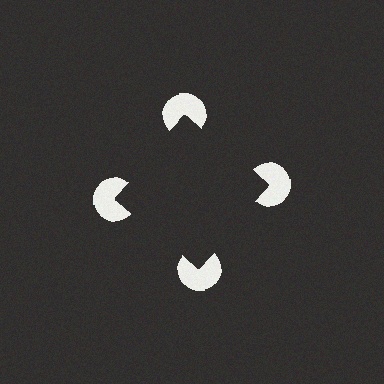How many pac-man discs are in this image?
There are 4 — one at each vertex of the illusory square.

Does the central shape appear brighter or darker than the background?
It typically appears slightly darker than the background, even though no actual brightness change is drawn.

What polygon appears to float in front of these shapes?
An illusory square — its edges are inferred from the aligned wedge cuts in the pac-man discs, not physically drawn.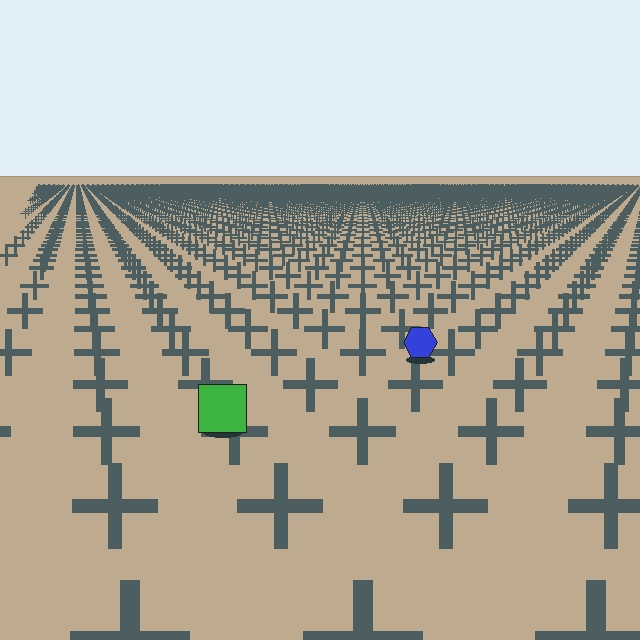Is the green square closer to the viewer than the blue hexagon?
Yes. The green square is closer — you can tell from the texture gradient: the ground texture is coarser near it.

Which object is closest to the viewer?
The green square is closest. The texture marks near it are larger and more spread out.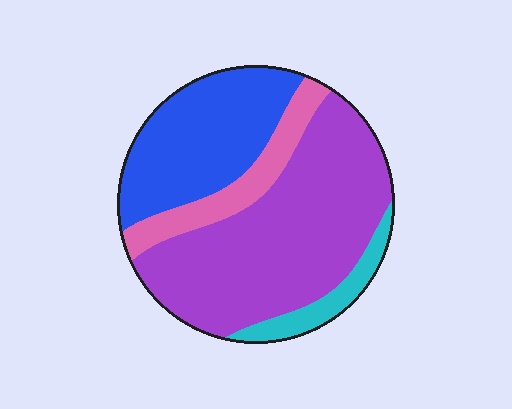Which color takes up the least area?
Cyan, at roughly 10%.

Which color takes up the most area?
Purple, at roughly 50%.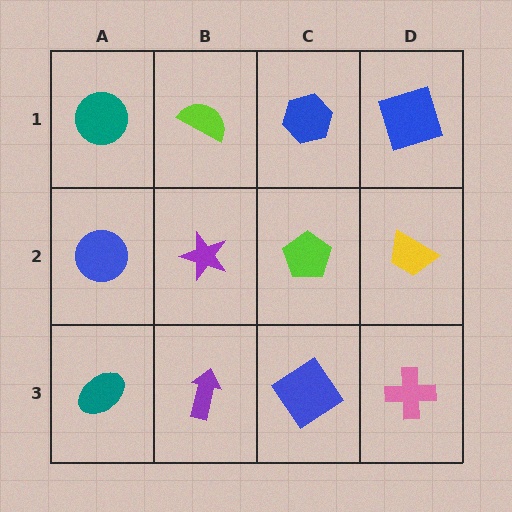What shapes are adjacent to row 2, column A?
A teal circle (row 1, column A), a teal ellipse (row 3, column A), a purple star (row 2, column B).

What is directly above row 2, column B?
A lime semicircle.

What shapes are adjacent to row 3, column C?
A lime pentagon (row 2, column C), a purple arrow (row 3, column B), a pink cross (row 3, column D).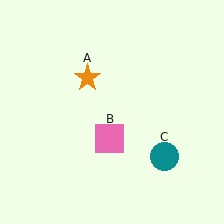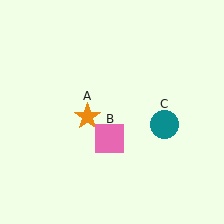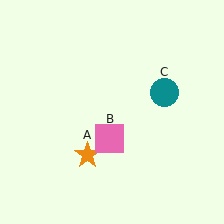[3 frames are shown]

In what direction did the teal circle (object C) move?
The teal circle (object C) moved up.